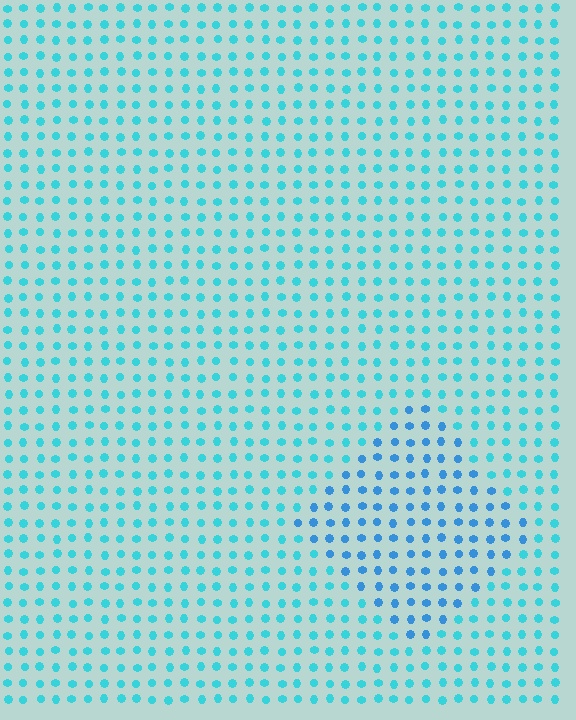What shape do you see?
I see a diamond.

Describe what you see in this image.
The image is filled with small cyan elements in a uniform arrangement. A diamond-shaped region is visible where the elements are tinted to a slightly different hue, forming a subtle color boundary.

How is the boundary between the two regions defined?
The boundary is defined purely by a slight shift in hue (about 25 degrees). Spacing, size, and orientation are identical on both sides.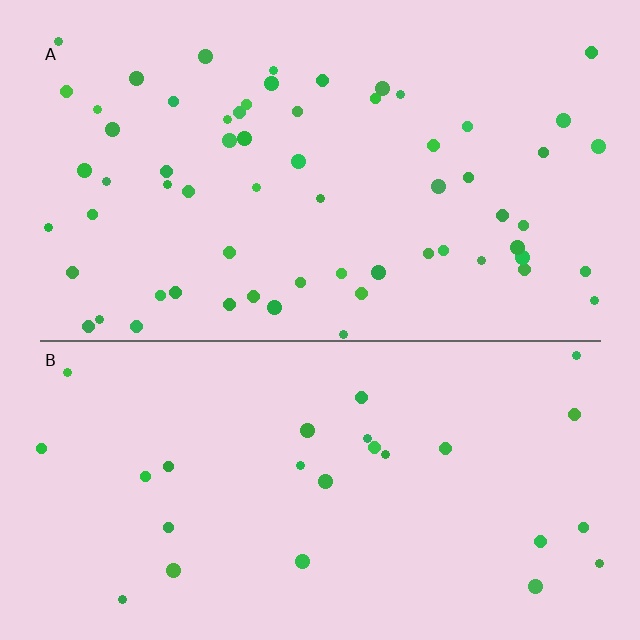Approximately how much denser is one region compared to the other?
Approximately 2.4× — region A over region B.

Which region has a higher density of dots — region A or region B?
A (the top).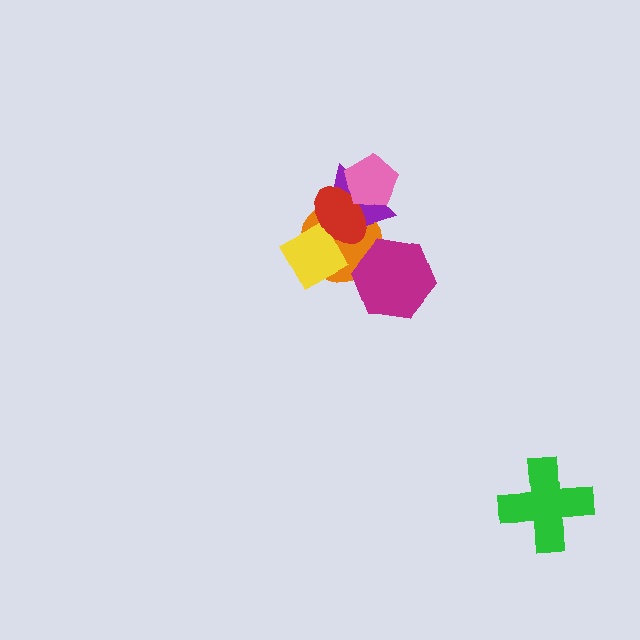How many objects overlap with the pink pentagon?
2 objects overlap with the pink pentagon.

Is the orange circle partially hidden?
Yes, it is partially covered by another shape.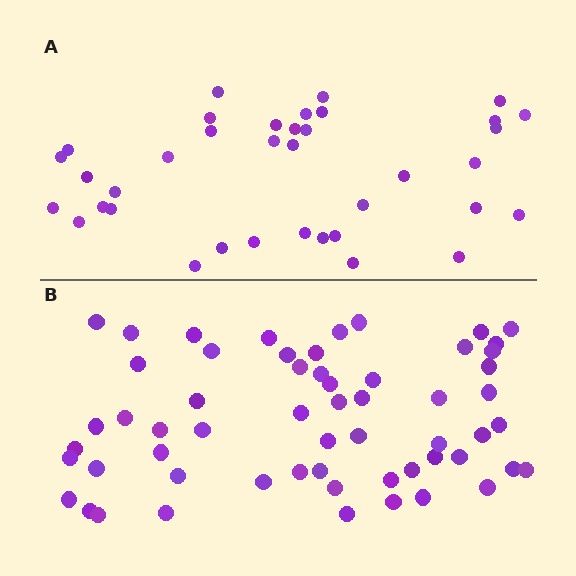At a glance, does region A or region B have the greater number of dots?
Region B (the bottom region) has more dots.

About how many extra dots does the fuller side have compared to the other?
Region B has approximately 20 more dots than region A.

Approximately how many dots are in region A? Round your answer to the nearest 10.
About 40 dots. (The exact count is 37, which rounds to 40.)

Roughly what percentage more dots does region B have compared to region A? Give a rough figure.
About 55% more.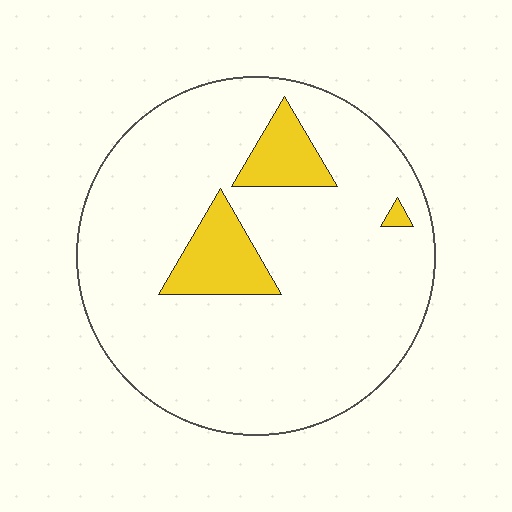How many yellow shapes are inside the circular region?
3.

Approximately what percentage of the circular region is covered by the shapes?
Approximately 10%.